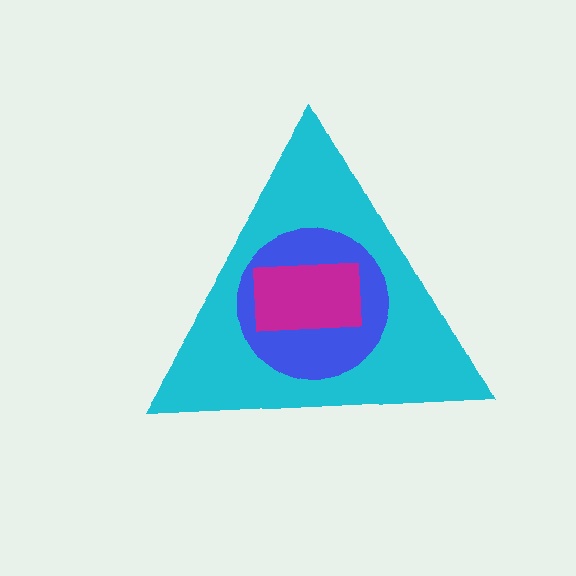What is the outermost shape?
The cyan triangle.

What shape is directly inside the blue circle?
The magenta rectangle.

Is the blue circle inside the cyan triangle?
Yes.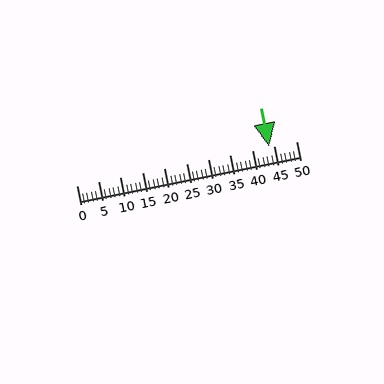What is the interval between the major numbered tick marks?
The major tick marks are spaced 5 units apart.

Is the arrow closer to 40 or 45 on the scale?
The arrow is closer to 45.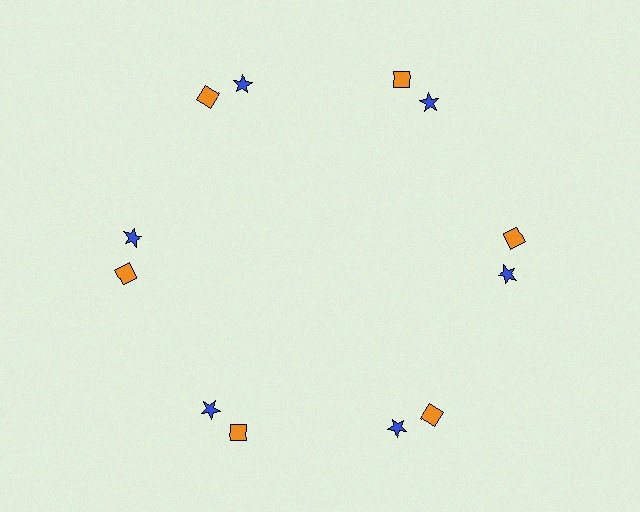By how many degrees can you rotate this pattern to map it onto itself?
The pattern maps onto itself every 60 degrees of rotation.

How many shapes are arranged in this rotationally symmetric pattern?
There are 12 shapes, arranged in 6 groups of 2.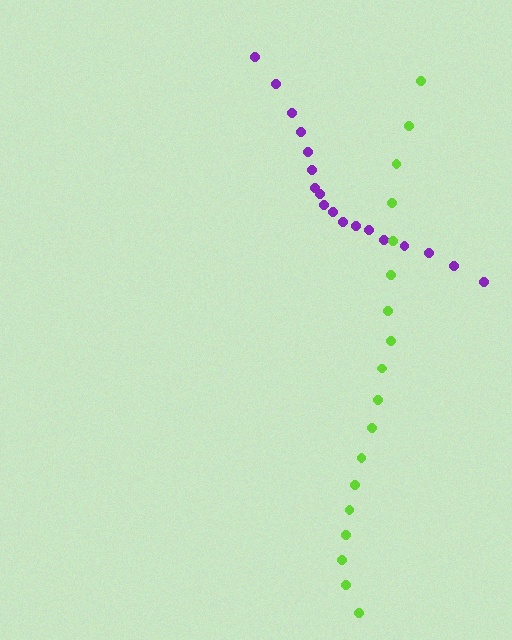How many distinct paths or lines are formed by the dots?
There are 2 distinct paths.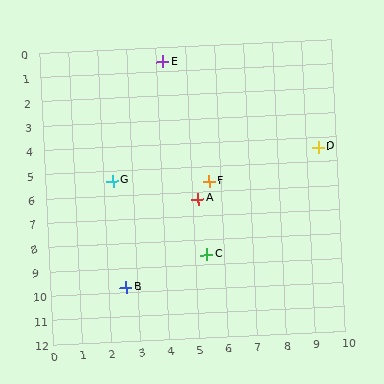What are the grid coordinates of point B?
Point B is at approximately (2.6, 9.8).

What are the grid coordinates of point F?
Point F is at approximately (5.6, 5.6).